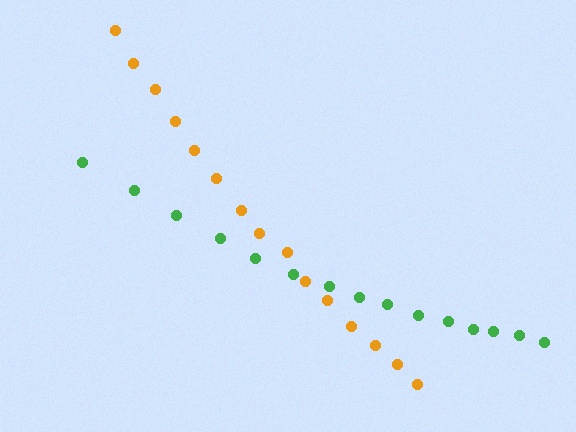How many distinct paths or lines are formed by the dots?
There are 2 distinct paths.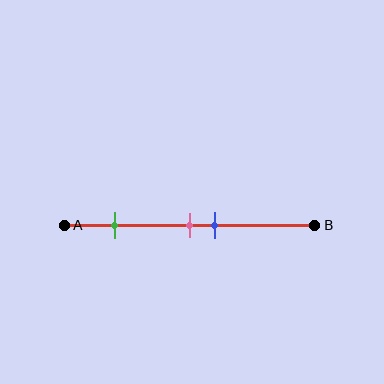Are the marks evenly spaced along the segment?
No, the marks are not evenly spaced.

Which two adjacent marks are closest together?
The pink and blue marks are the closest adjacent pair.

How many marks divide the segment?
There are 3 marks dividing the segment.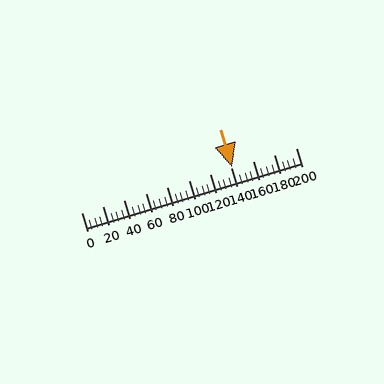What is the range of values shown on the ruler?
The ruler shows values from 0 to 200.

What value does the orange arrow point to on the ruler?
The orange arrow points to approximately 140.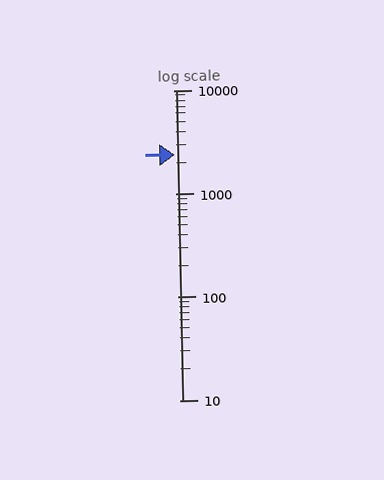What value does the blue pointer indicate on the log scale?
The pointer indicates approximately 2400.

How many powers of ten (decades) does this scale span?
The scale spans 3 decades, from 10 to 10000.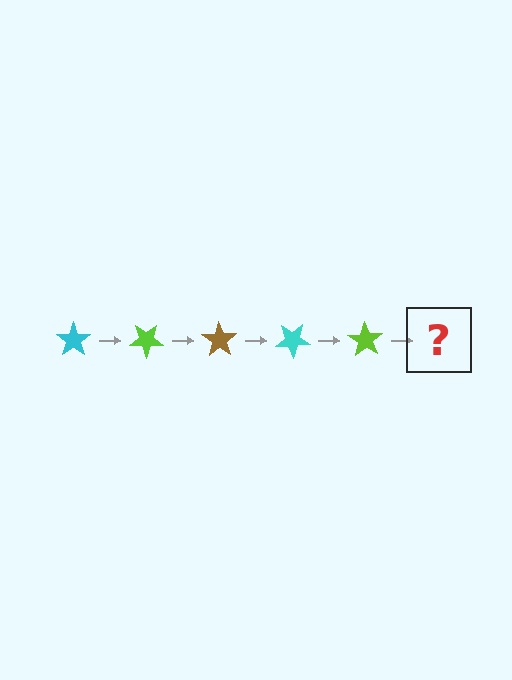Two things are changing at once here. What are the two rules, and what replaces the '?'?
The two rules are that it rotates 35 degrees each step and the color cycles through cyan, lime, and brown. The '?' should be a brown star, rotated 175 degrees from the start.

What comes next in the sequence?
The next element should be a brown star, rotated 175 degrees from the start.